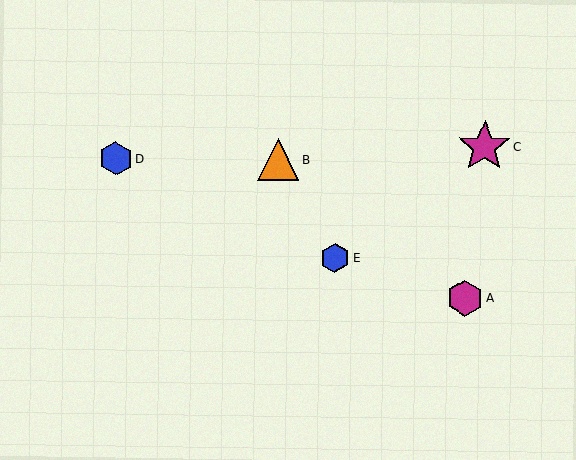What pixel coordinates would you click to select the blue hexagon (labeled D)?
Click at (116, 158) to select the blue hexagon D.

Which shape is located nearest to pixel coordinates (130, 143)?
The blue hexagon (labeled D) at (116, 158) is nearest to that location.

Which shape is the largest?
The magenta star (labeled C) is the largest.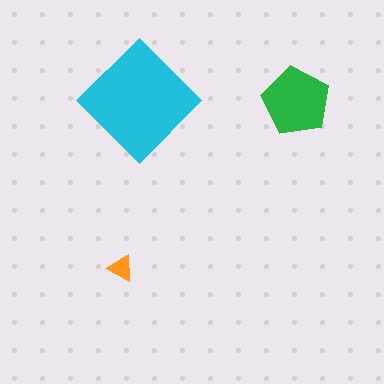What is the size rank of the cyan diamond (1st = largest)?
1st.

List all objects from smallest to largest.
The orange triangle, the green pentagon, the cyan diamond.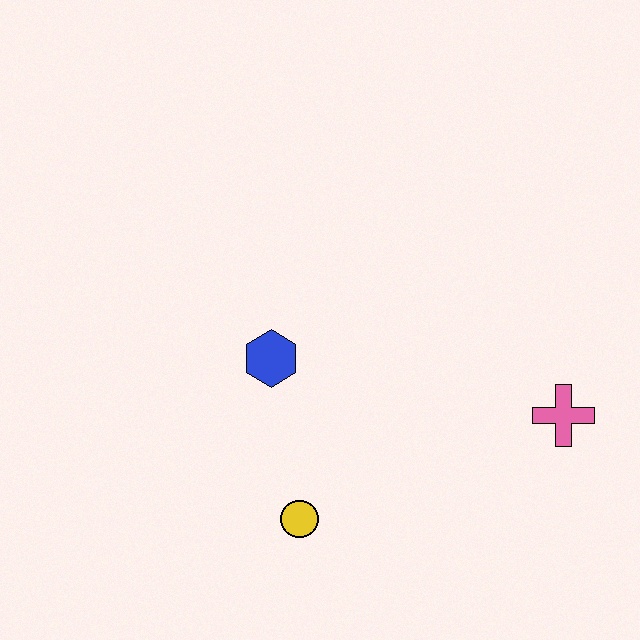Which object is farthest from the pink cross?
The blue hexagon is farthest from the pink cross.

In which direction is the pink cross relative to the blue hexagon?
The pink cross is to the right of the blue hexagon.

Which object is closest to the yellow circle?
The blue hexagon is closest to the yellow circle.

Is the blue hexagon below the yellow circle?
No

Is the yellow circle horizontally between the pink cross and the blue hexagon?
Yes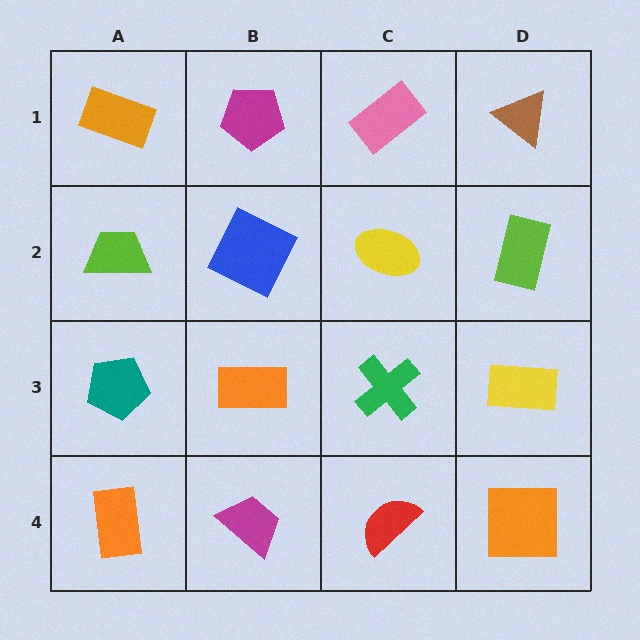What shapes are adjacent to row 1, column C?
A yellow ellipse (row 2, column C), a magenta pentagon (row 1, column B), a brown triangle (row 1, column D).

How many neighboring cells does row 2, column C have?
4.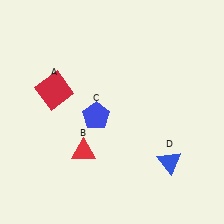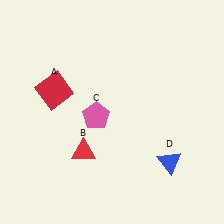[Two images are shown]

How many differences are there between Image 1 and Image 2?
There is 1 difference between the two images.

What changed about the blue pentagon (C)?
In Image 1, C is blue. In Image 2, it changed to pink.